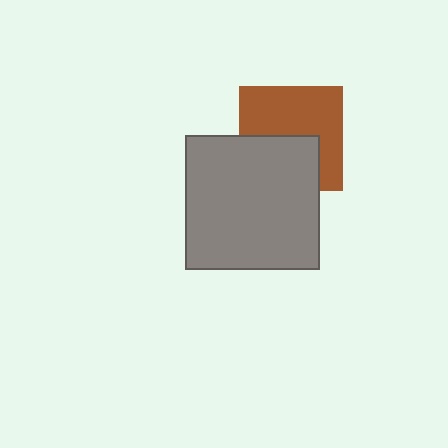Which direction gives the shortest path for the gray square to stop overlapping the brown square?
Moving down gives the shortest separation.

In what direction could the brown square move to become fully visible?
The brown square could move up. That would shift it out from behind the gray square entirely.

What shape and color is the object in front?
The object in front is a gray square.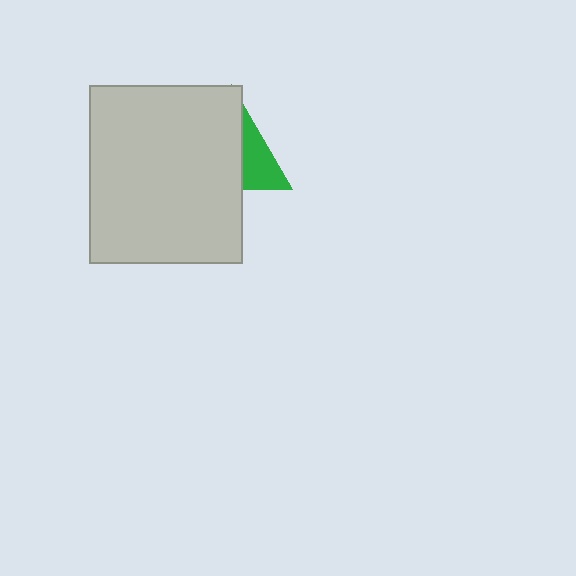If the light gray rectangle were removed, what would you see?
You would see the complete green triangle.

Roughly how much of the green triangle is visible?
A small part of it is visible (roughly 33%).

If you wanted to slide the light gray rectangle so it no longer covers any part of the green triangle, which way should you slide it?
Slide it left — that is the most direct way to separate the two shapes.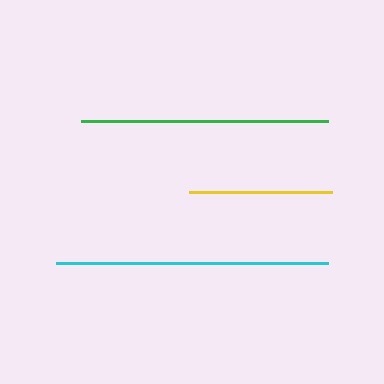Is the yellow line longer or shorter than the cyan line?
The cyan line is longer than the yellow line.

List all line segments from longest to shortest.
From longest to shortest: cyan, green, yellow.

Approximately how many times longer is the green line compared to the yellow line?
The green line is approximately 1.7 times the length of the yellow line.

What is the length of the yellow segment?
The yellow segment is approximately 143 pixels long.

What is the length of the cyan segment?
The cyan segment is approximately 272 pixels long.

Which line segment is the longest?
The cyan line is the longest at approximately 272 pixels.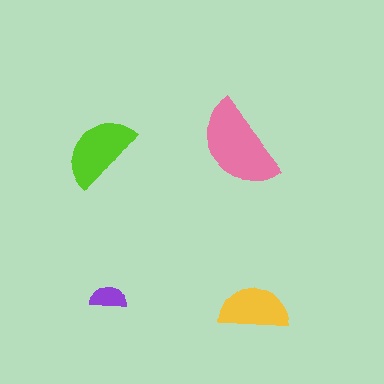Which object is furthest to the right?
The yellow semicircle is rightmost.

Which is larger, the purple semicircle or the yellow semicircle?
The yellow one.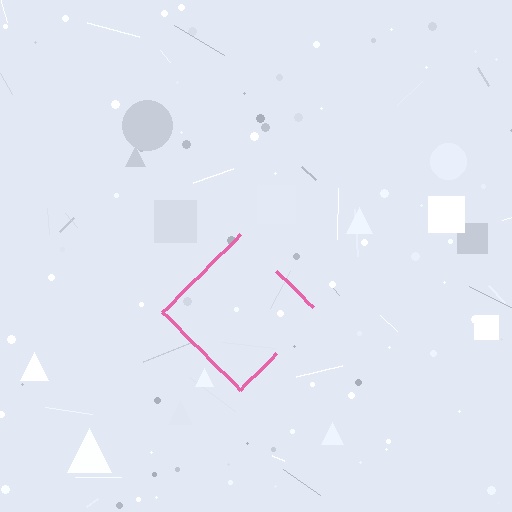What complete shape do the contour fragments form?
The contour fragments form a diamond.